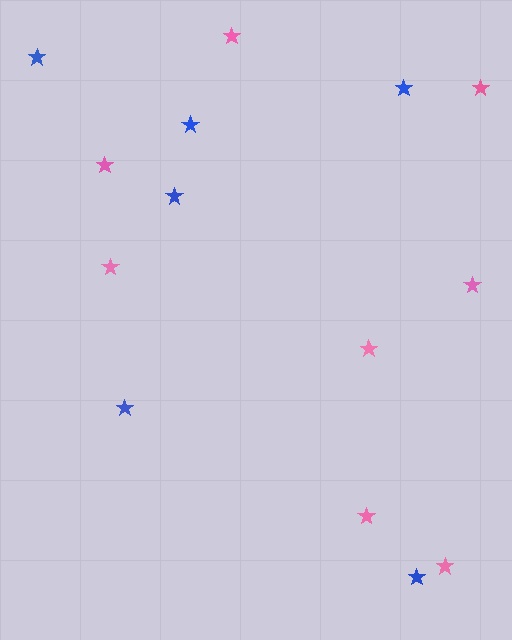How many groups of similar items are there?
There are 2 groups: one group of blue stars (6) and one group of pink stars (8).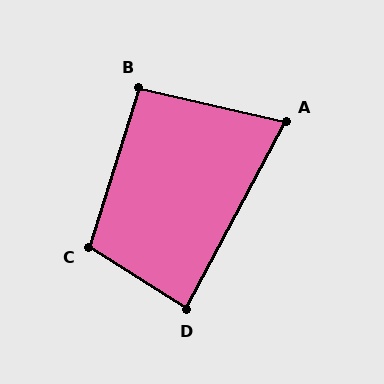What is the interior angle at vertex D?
Approximately 86 degrees (approximately right).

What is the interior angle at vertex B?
Approximately 94 degrees (approximately right).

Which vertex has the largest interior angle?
C, at approximately 105 degrees.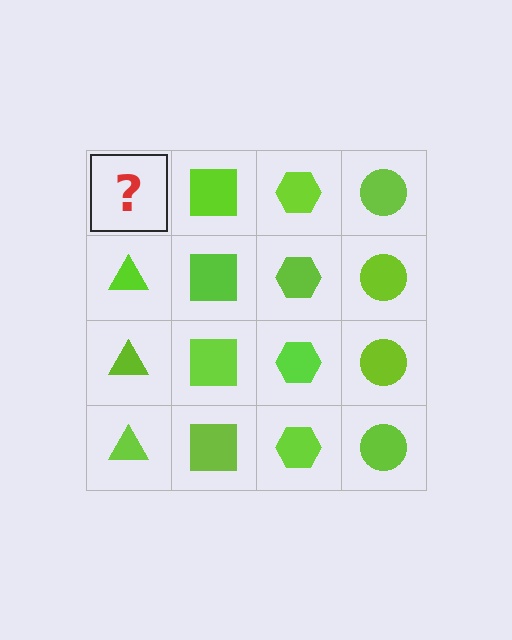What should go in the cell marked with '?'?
The missing cell should contain a lime triangle.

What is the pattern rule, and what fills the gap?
The rule is that each column has a consistent shape. The gap should be filled with a lime triangle.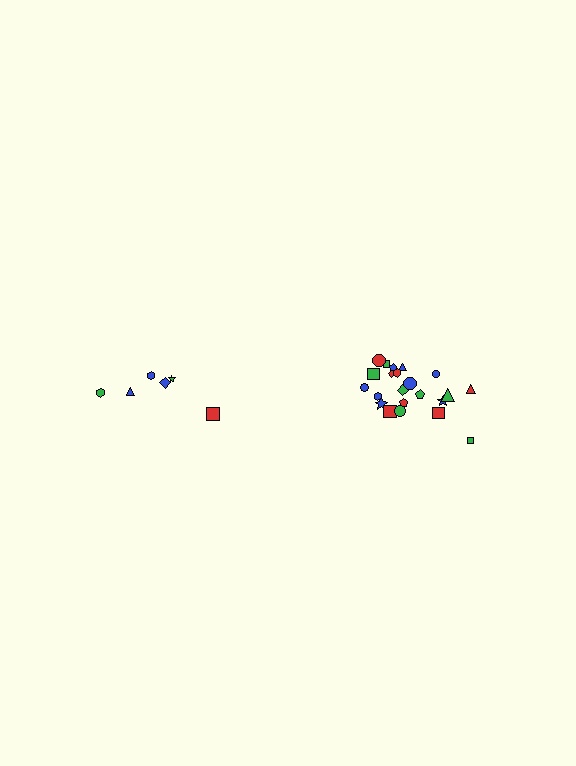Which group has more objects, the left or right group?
The right group.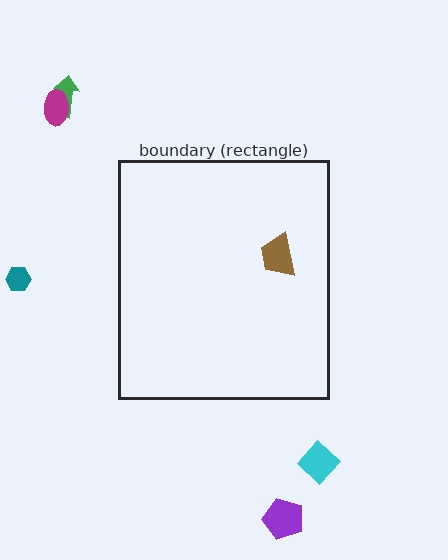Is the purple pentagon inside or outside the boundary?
Outside.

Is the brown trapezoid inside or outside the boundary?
Inside.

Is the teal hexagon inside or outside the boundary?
Outside.